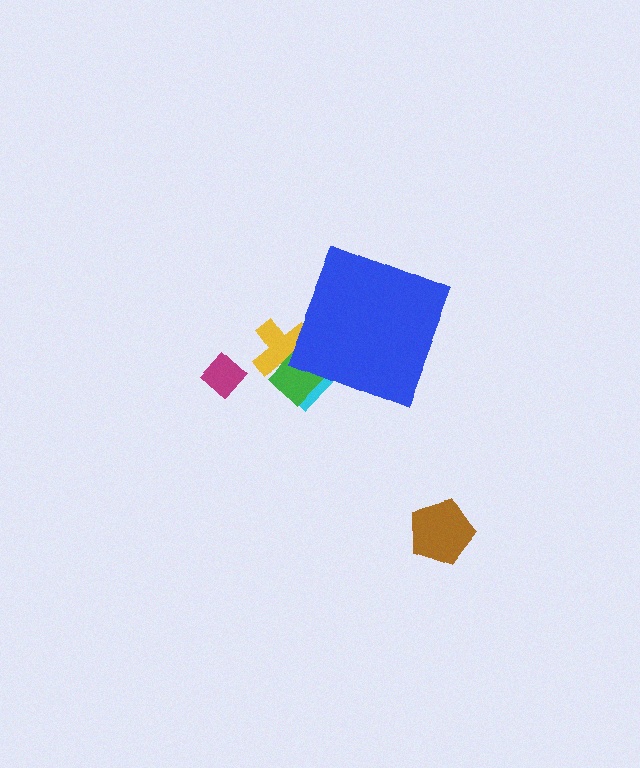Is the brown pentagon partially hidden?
No, the brown pentagon is fully visible.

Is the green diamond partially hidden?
Yes, the green diamond is partially hidden behind the blue diamond.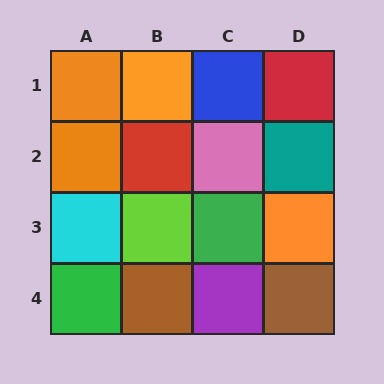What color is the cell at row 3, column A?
Cyan.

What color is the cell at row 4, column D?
Brown.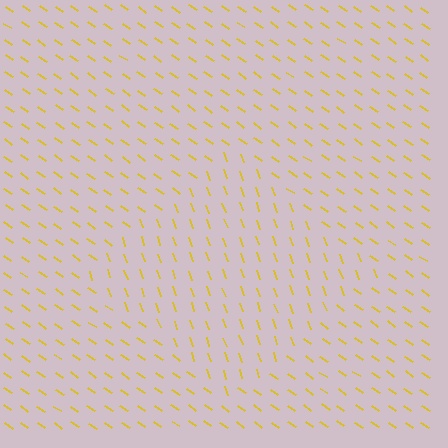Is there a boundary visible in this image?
Yes, there is a texture boundary formed by a change in line orientation.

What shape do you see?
I see a diamond.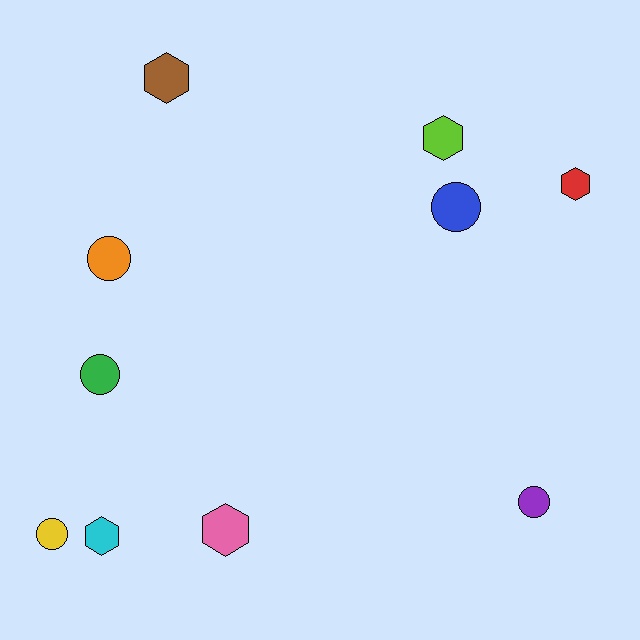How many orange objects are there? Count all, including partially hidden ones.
There is 1 orange object.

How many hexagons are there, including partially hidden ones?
There are 5 hexagons.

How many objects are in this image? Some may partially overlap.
There are 10 objects.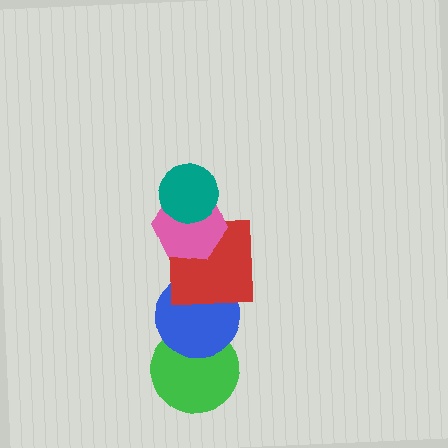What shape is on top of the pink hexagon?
The teal circle is on top of the pink hexagon.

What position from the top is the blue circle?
The blue circle is 4th from the top.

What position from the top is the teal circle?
The teal circle is 1st from the top.